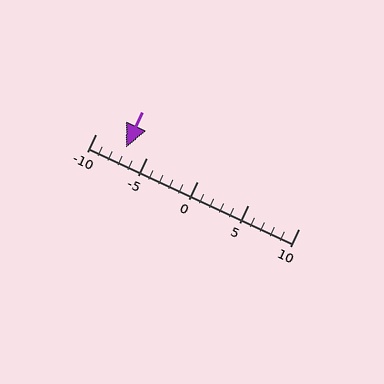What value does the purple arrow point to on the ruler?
The purple arrow points to approximately -7.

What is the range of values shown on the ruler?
The ruler shows values from -10 to 10.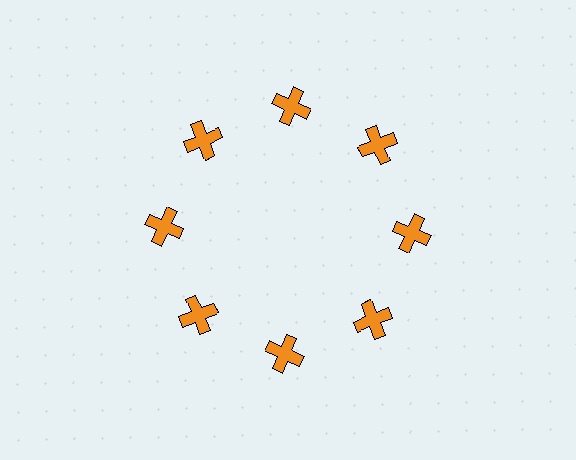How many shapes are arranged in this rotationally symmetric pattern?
There are 8 shapes, arranged in 8 groups of 1.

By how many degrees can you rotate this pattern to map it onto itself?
The pattern maps onto itself every 45 degrees of rotation.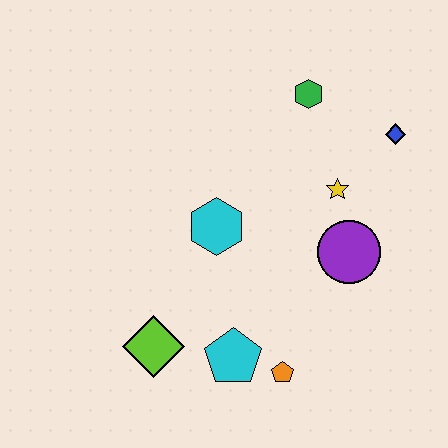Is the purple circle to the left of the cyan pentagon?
No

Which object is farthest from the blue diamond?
The lime diamond is farthest from the blue diamond.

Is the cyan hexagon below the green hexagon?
Yes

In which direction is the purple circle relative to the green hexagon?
The purple circle is below the green hexagon.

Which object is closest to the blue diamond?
The yellow star is closest to the blue diamond.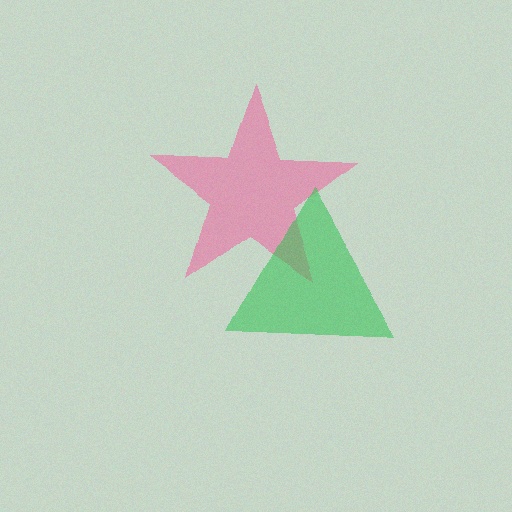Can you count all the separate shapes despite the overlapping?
Yes, there are 2 separate shapes.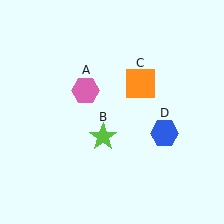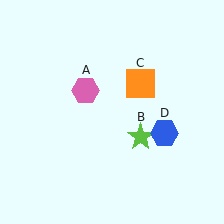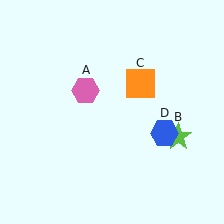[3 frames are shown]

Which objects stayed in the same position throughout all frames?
Pink hexagon (object A) and orange square (object C) and blue hexagon (object D) remained stationary.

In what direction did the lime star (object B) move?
The lime star (object B) moved right.